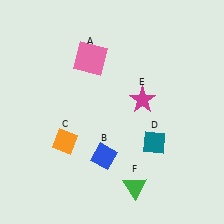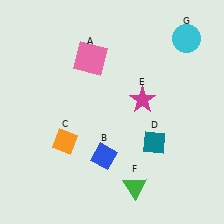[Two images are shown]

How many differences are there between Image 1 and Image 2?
There is 1 difference between the two images.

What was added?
A cyan circle (G) was added in Image 2.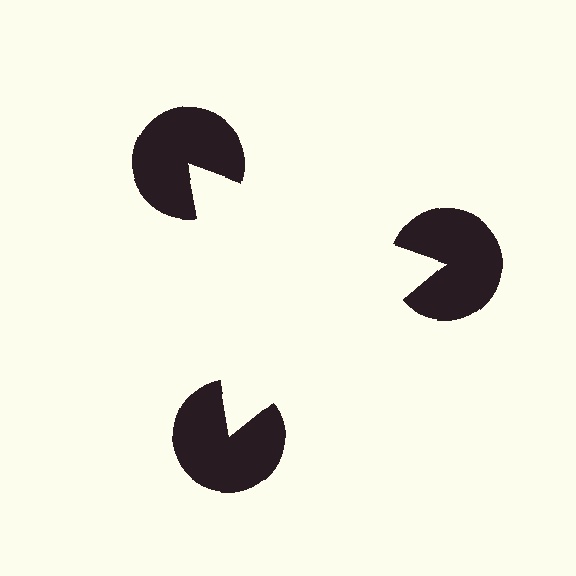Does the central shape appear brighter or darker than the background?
It typically appears slightly brighter than the background, even though no actual brightness change is drawn.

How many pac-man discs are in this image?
There are 3 — one at each vertex of the illusory triangle.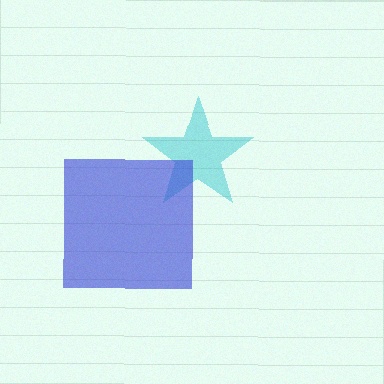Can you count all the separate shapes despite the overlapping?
Yes, there are 2 separate shapes.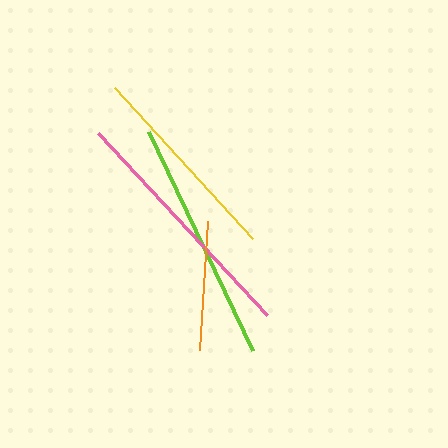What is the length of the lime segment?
The lime segment is approximately 242 pixels long.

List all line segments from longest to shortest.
From longest to shortest: pink, lime, yellow, orange.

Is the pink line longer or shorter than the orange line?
The pink line is longer than the orange line.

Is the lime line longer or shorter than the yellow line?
The lime line is longer than the yellow line.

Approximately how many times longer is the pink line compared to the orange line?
The pink line is approximately 1.9 times the length of the orange line.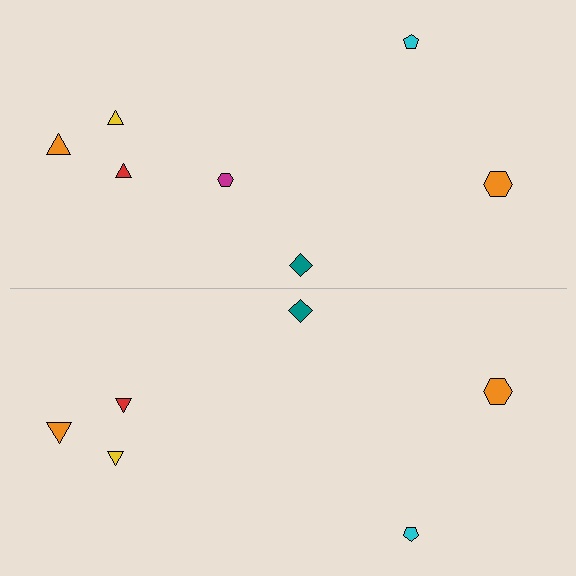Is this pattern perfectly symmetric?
No, the pattern is not perfectly symmetric. A magenta hexagon is missing from the bottom side.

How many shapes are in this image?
There are 13 shapes in this image.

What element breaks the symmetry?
A magenta hexagon is missing from the bottom side.